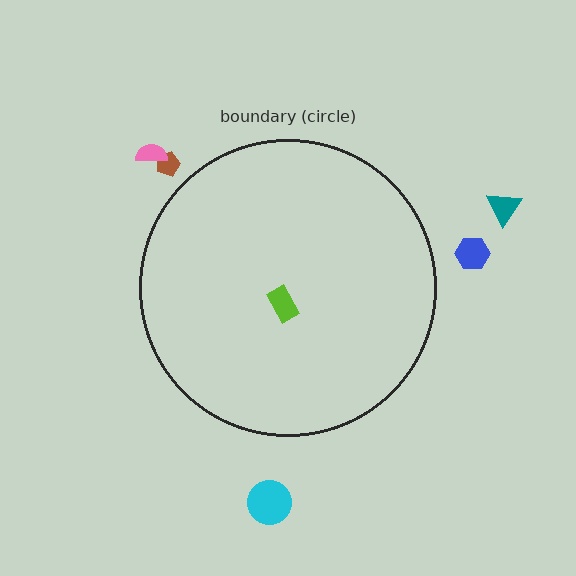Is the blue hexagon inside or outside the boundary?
Outside.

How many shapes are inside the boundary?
1 inside, 5 outside.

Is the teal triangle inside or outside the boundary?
Outside.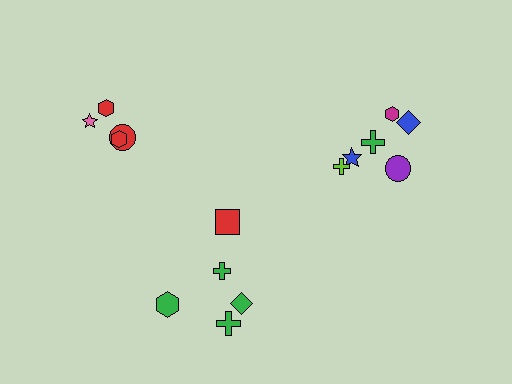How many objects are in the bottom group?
There are 5 objects.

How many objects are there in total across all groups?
There are 15 objects.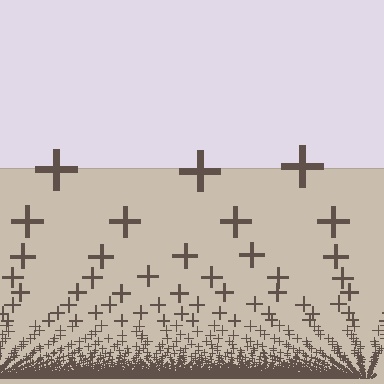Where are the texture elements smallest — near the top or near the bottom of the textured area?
Near the bottom.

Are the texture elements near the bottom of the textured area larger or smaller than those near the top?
Smaller. The gradient is inverted — elements near the bottom are smaller and denser.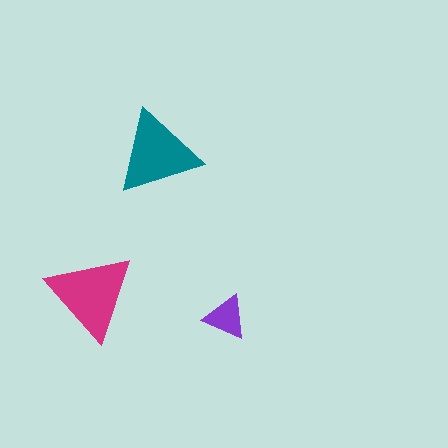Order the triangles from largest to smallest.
the magenta one, the teal one, the purple one.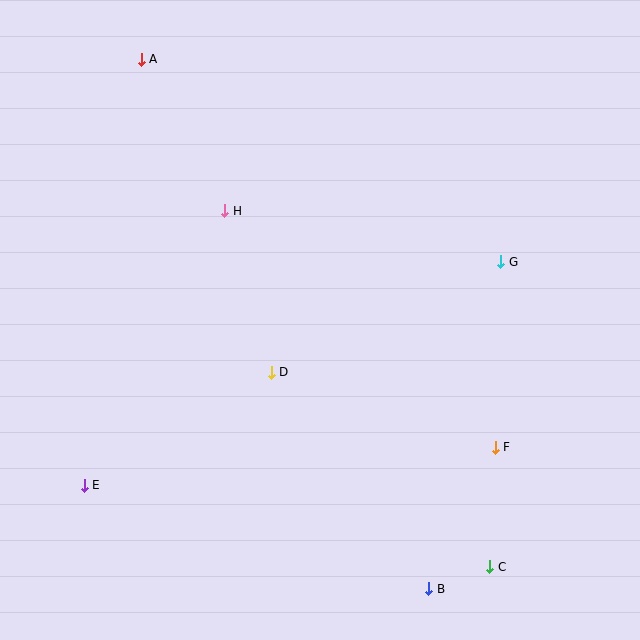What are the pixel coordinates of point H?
Point H is at (225, 211).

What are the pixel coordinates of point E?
Point E is at (84, 485).